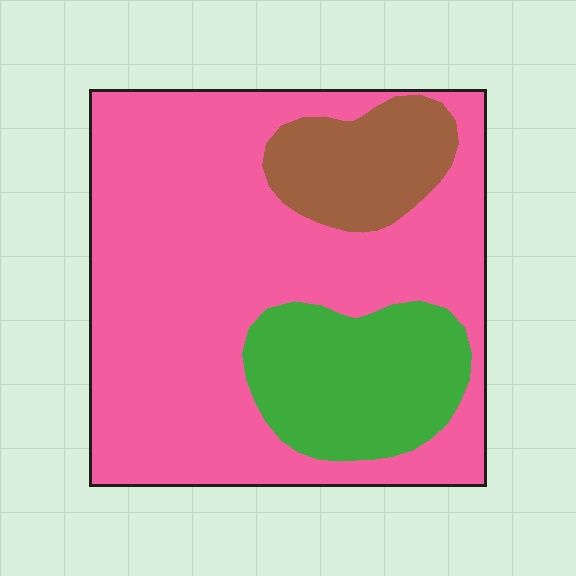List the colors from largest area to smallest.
From largest to smallest: pink, green, brown.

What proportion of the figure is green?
Green covers roughly 20% of the figure.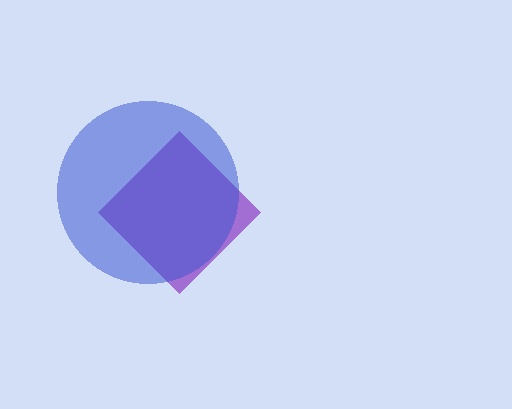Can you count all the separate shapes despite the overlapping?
Yes, there are 2 separate shapes.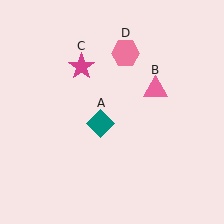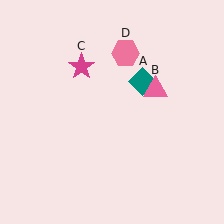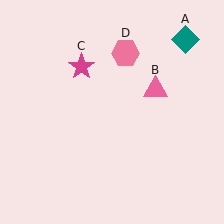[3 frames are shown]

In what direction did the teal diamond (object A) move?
The teal diamond (object A) moved up and to the right.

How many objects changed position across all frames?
1 object changed position: teal diamond (object A).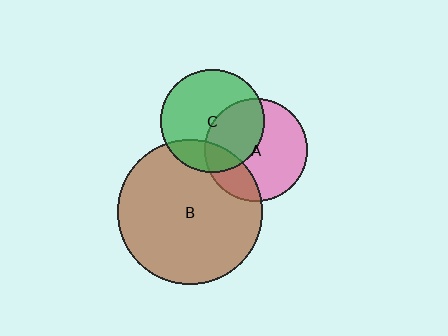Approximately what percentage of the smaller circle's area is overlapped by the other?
Approximately 40%.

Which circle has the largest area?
Circle B (brown).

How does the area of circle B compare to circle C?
Approximately 2.0 times.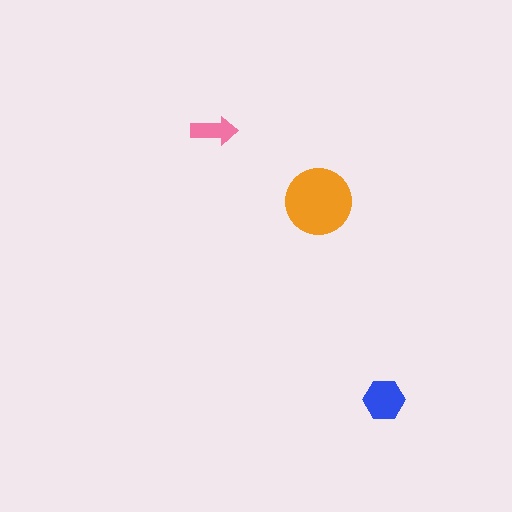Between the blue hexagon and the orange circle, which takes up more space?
The orange circle.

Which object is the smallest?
The pink arrow.